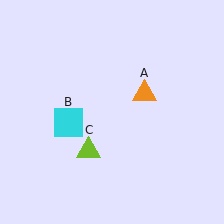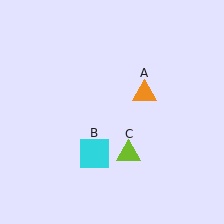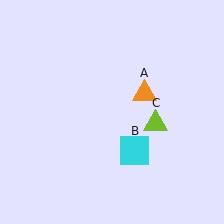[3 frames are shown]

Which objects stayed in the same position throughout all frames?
Orange triangle (object A) remained stationary.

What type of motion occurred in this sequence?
The cyan square (object B), lime triangle (object C) rotated counterclockwise around the center of the scene.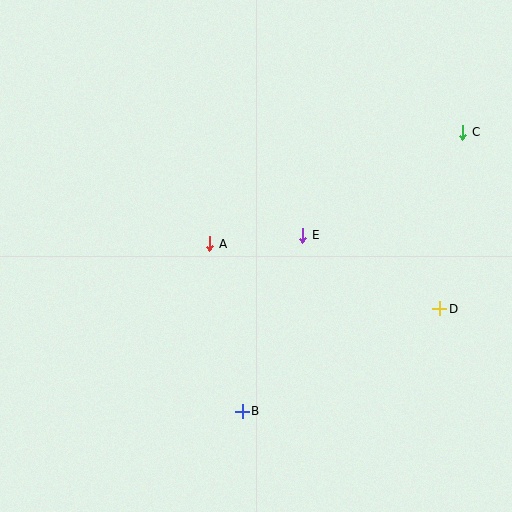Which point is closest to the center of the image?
Point A at (210, 244) is closest to the center.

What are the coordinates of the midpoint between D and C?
The midpoint between D and C is at (451, 220).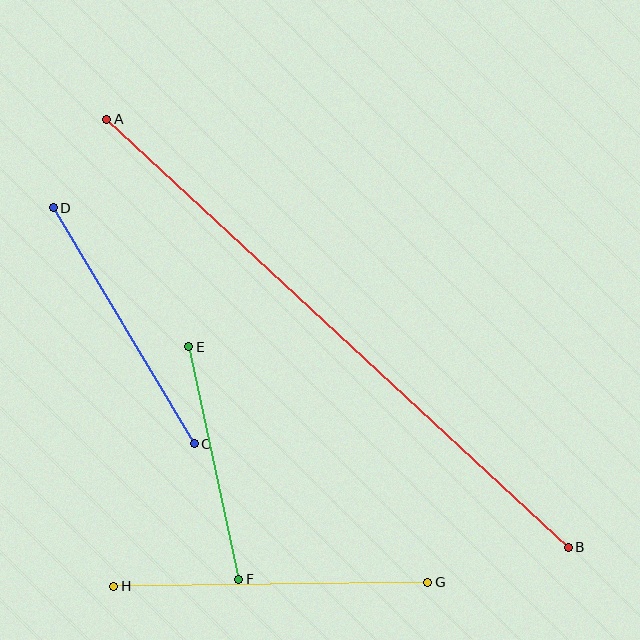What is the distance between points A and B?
The distance is approximately 630 pixels.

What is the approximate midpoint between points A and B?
The midpoint is at approximately (338, 333) pixels.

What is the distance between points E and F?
The distance is approximately 238 pixels.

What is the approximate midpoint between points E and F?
The midpoint is at approximately (214, 463) pixels.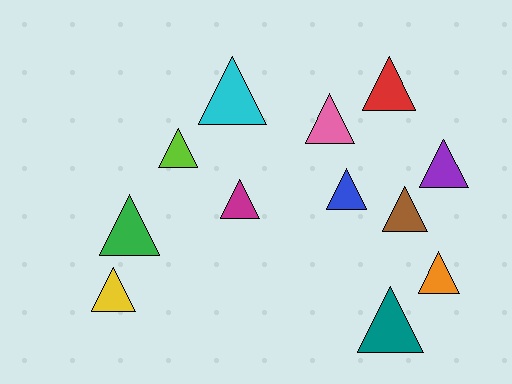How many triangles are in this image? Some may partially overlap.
There are 12 triangles.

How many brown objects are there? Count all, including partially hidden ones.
There is 1 brown object.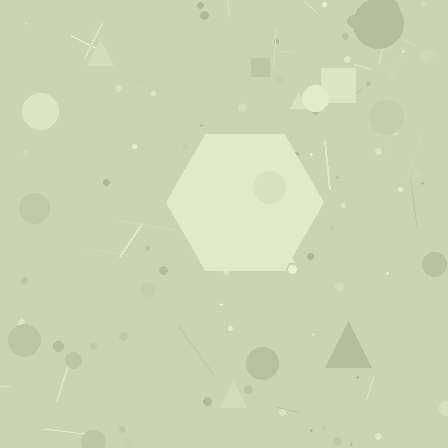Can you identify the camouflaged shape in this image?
The camouflaged shape is a hexagon.